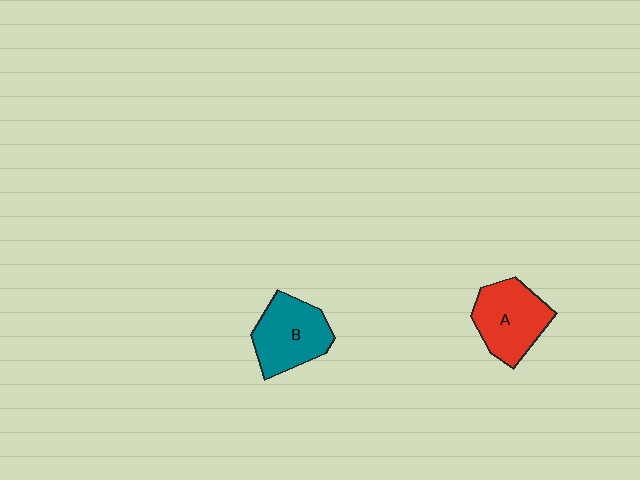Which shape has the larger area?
Shape B (teal).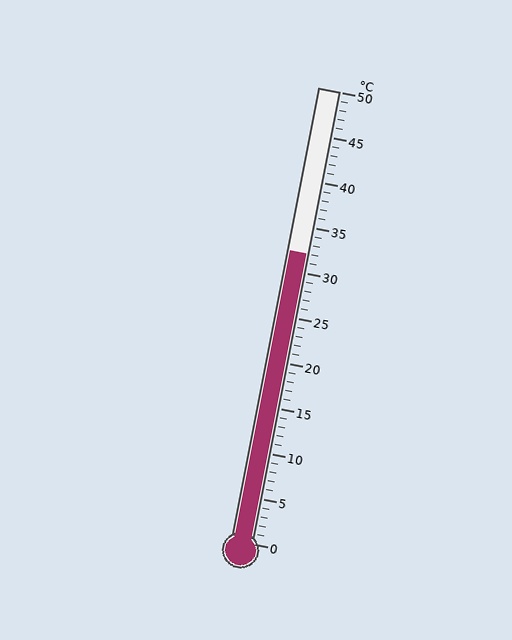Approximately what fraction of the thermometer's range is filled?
The thermometer is filled to approximately 65% of its range.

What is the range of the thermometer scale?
The thermometer scale ranges from 0°C to 50°C.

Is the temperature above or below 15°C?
The temperature is above 15°C.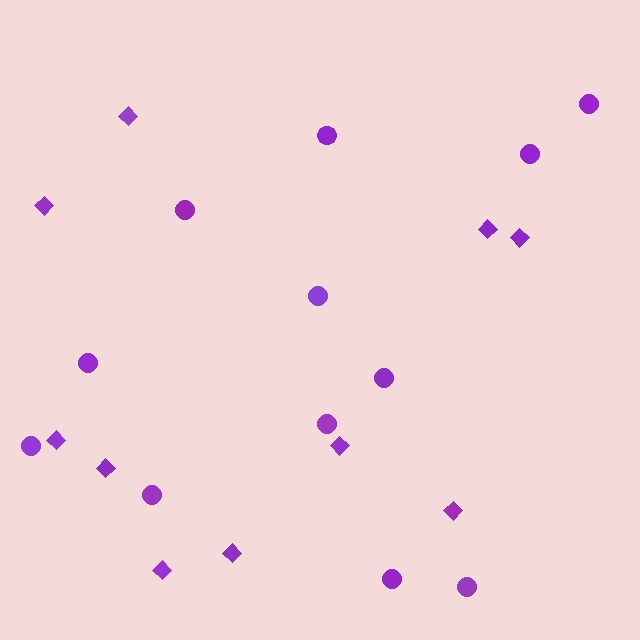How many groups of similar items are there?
There are 2 groups: one group of diamonds (10) and one group of circles (12).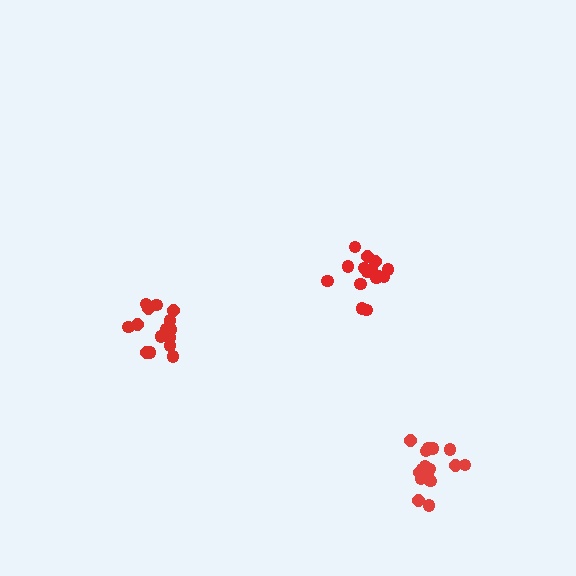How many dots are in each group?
Group 1: 16 dots, Group 2: 16 dots, Group 3: 15 dots (47 total).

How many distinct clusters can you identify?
There are 3 distinct clusters.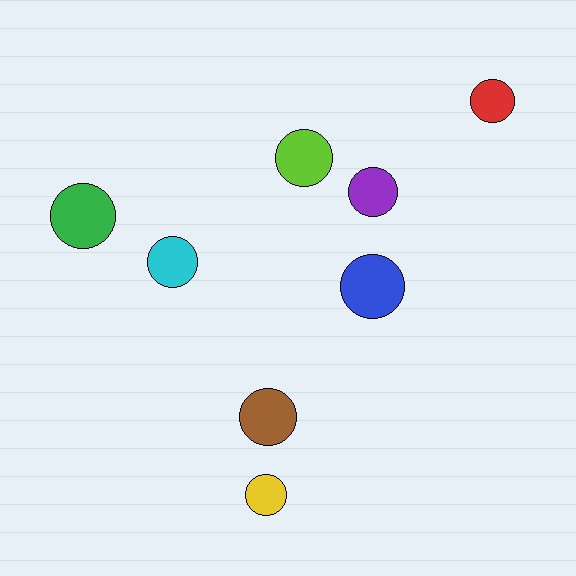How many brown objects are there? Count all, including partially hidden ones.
There is 1 brown object.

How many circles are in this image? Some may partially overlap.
There are 8 circles.